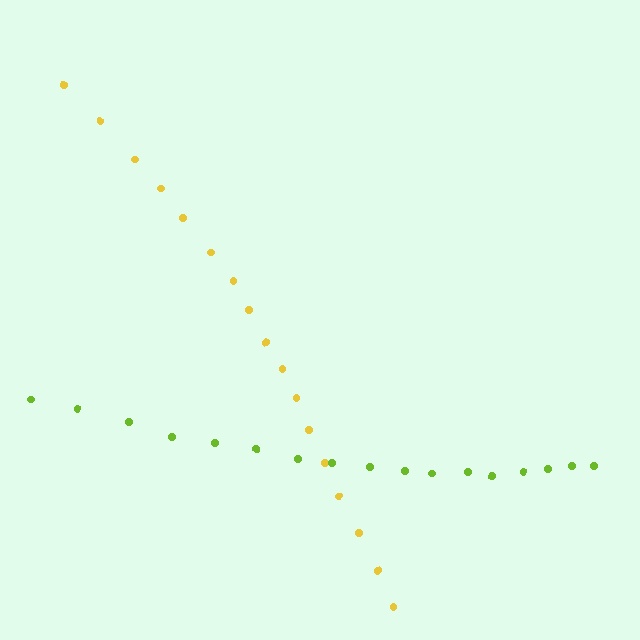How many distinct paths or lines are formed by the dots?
There are 2 distinct paths.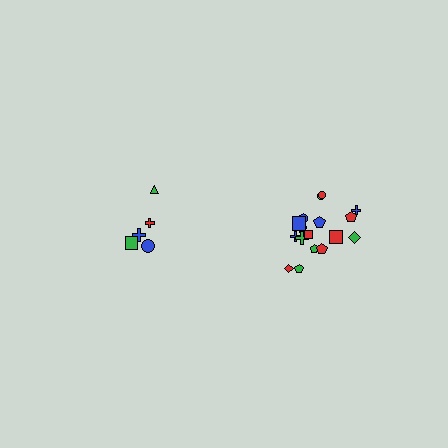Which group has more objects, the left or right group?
The right group.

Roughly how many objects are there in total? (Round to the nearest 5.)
Roughly 25 objects in total.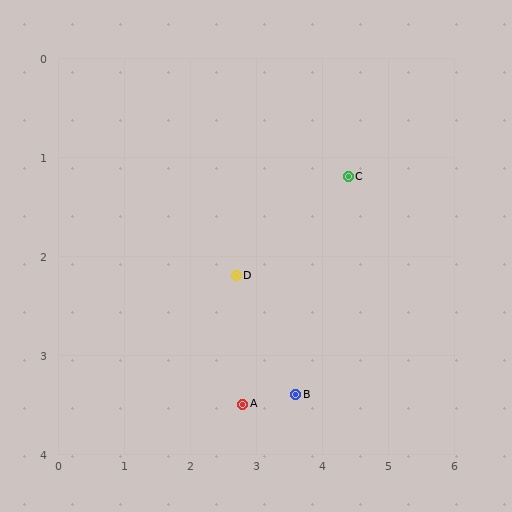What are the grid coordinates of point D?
Point D is at approximately (2.7, 2.2).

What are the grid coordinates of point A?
Point A is at approximately (2.8, 3.5).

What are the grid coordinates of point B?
Point B is at approximately (3.6, 3.4).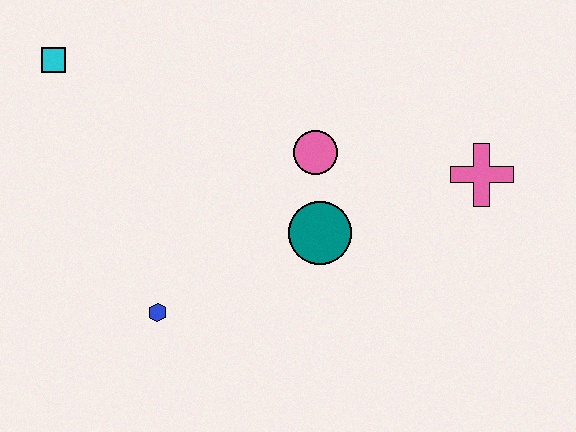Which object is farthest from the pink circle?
The cyan square is farthest from the pink circle.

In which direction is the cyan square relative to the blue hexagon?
The cyan square is above the blue hexagon.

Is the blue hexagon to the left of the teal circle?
Yes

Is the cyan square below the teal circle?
No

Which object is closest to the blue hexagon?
The teal circle is closest to the blue hexagon.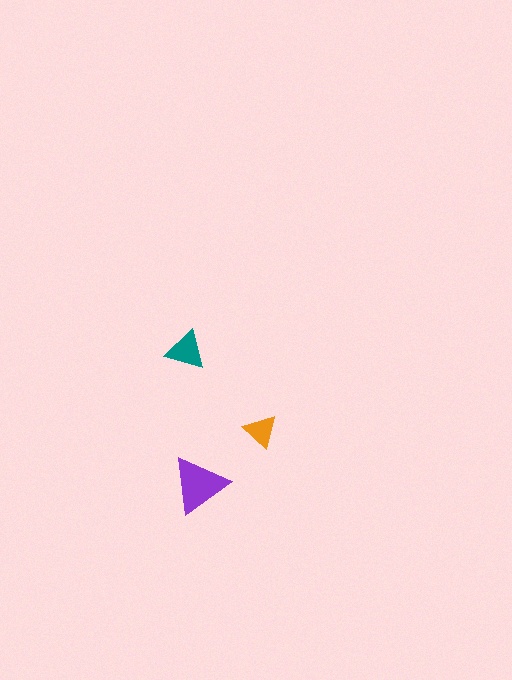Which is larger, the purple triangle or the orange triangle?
The purple one.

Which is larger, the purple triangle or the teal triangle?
The purple one.